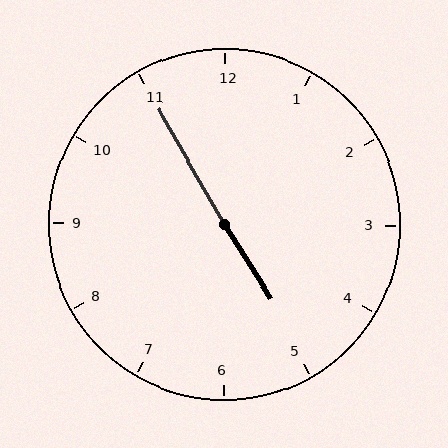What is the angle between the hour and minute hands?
Approximately 178 degrees.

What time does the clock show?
4:55.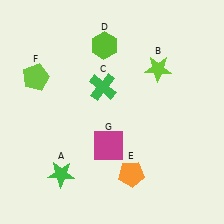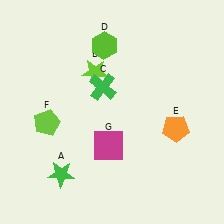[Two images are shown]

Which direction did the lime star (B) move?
The lime star (B) moved left.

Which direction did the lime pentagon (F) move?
The lime pentagon (F) moved down.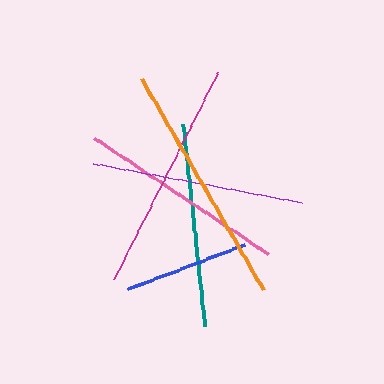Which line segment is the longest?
The orange line is the longest at approximately 245 pixels.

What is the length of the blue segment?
The blue segment is approximately 125 pixels long.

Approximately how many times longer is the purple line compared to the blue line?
The purple line is approximately 1.7 times the length of the blue line.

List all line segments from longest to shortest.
From longest to shortest: orange, magenta, purple, pink, teal, blue.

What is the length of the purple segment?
The purple segment is approximately 212 pixels long.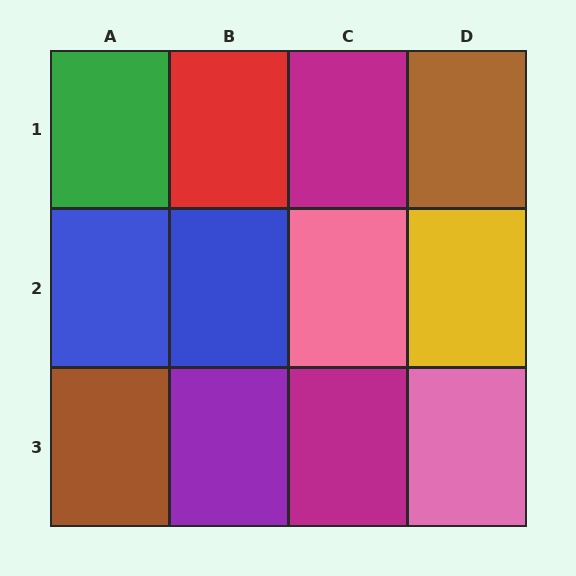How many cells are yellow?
1 cell is yellow.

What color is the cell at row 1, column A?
Green.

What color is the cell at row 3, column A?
Brown.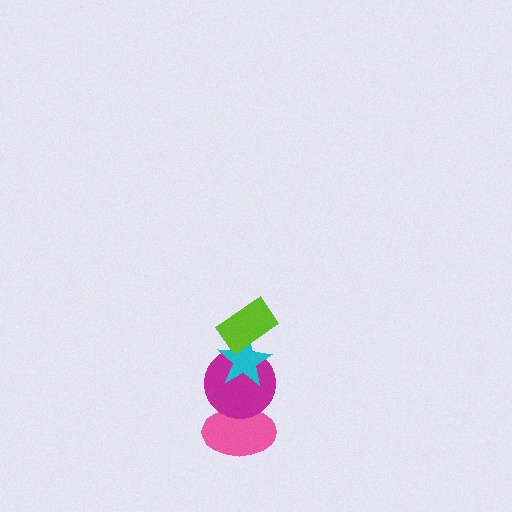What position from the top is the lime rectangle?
The lime rectangle is 1st from the top.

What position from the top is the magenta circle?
The magenta circle is 3rd from the top.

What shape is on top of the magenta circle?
The cyan star is on top of the magenta circle.